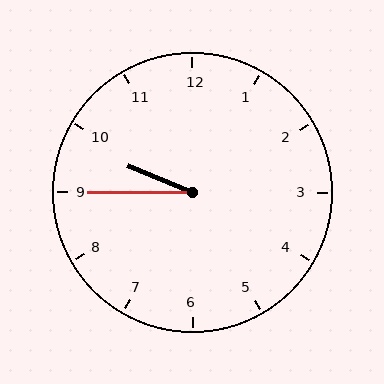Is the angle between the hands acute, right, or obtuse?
It is acute.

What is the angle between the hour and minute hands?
Approximately 22 degrees.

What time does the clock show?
9:45.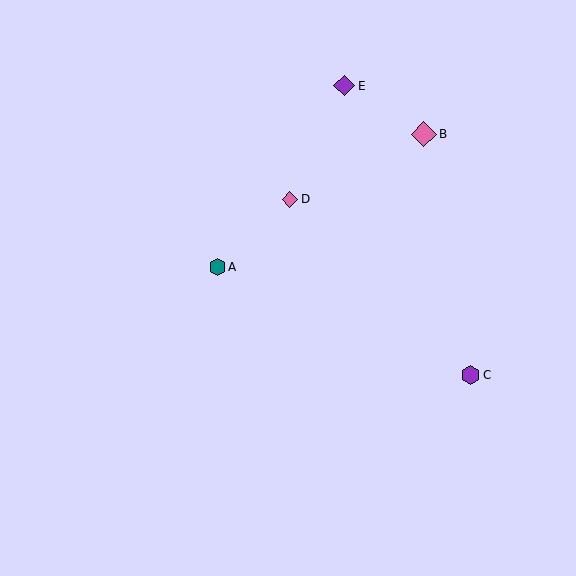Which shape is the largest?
The pink diamond (labeled B) is the largest.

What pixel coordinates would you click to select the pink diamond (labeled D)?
Click at (290, 199) to select the pink diamond D.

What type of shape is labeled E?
Shape E is a purple diamond.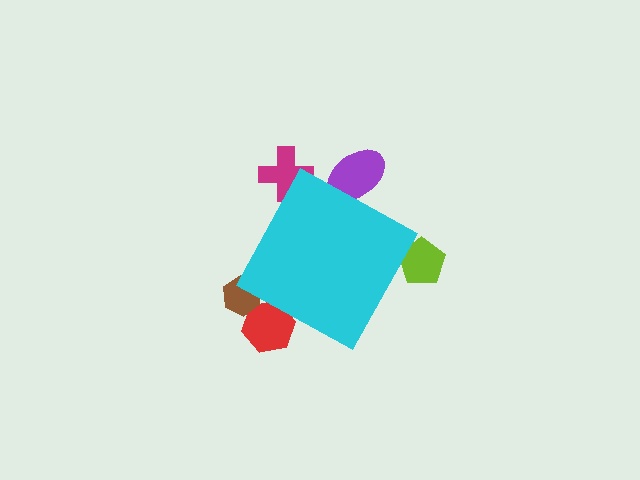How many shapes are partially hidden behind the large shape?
5 shapes are partially hidden.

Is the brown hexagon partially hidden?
Yes, the brown hexagon is partially hidden behind the cyan diamond.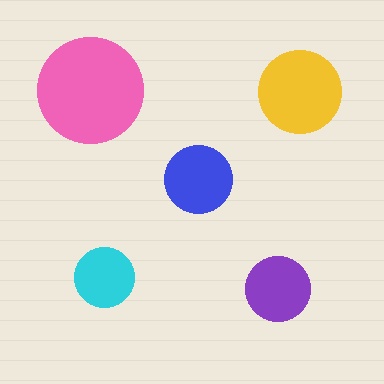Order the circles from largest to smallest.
the pink one, the yellow one, the blue one, the purple one, the cyan one.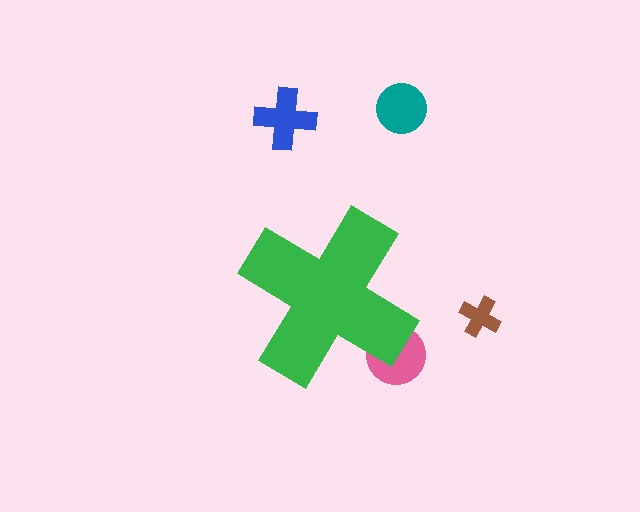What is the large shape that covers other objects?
A green cross.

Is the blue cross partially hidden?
No, the blue cross is fully visible.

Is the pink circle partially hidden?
Yes, the pink circle is partially hidden behind the green cross.